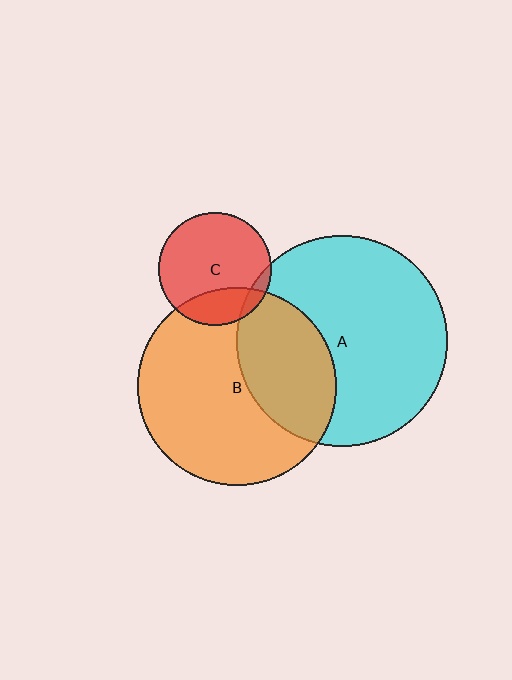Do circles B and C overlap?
Yes.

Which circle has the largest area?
Circle A (cyan).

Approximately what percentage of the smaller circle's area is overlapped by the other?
Approximately 25%.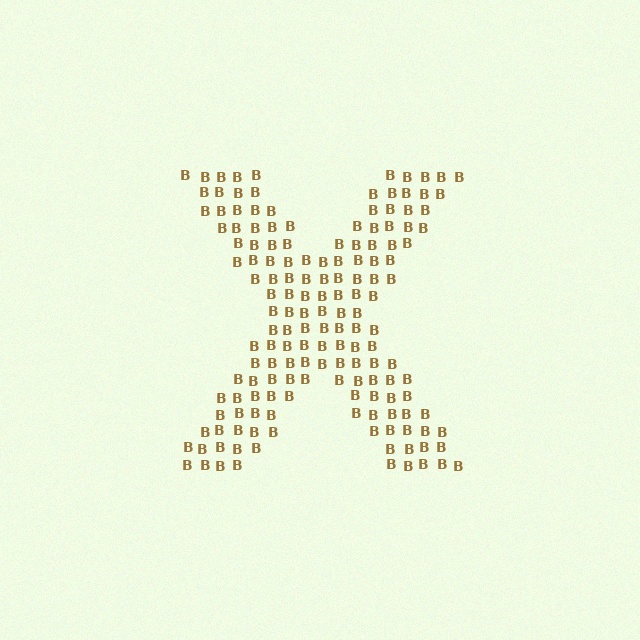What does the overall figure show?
The overall figure shows the letter X.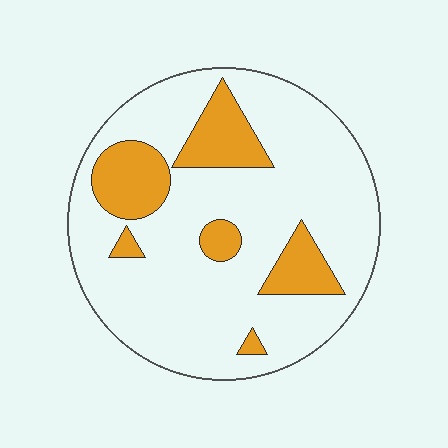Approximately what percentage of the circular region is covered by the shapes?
Approximately 20%.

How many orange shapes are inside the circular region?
6.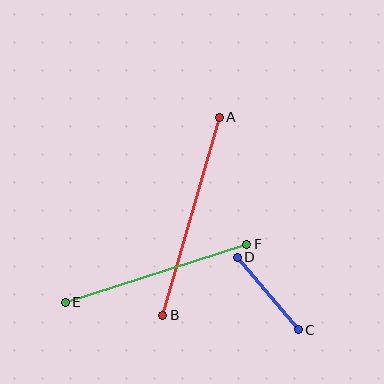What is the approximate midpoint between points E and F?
The midpoint is at approximately (156, 273) pixels.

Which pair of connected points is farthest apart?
Points A and B are farthest apart.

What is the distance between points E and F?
The distance is approximately 191 pixels.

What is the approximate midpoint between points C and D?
The midpoint is at approximately (268, 294) pixels.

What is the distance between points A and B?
The distance is approximately 206 pixels.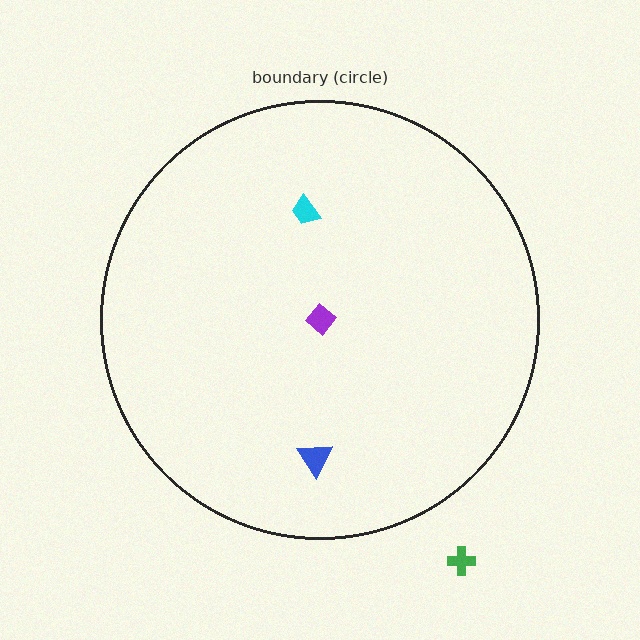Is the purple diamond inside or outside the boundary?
Inside.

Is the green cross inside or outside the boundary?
Outside.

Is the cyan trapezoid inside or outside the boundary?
Inside.